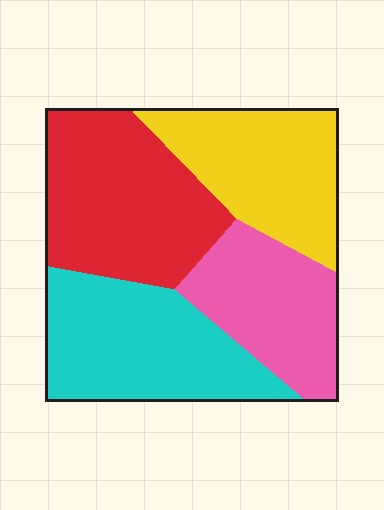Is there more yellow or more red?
Red.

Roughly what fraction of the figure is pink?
Pink covers 20% of the figure.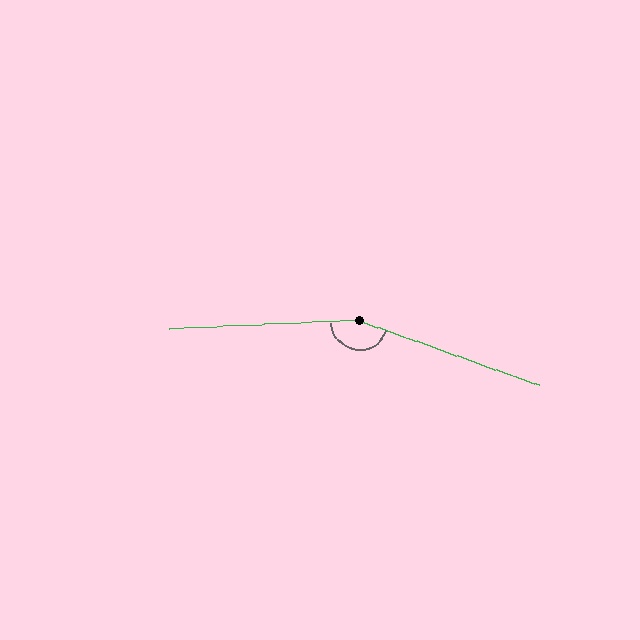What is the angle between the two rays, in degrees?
Approximately 158 degrees.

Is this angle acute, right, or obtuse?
It is obtuse.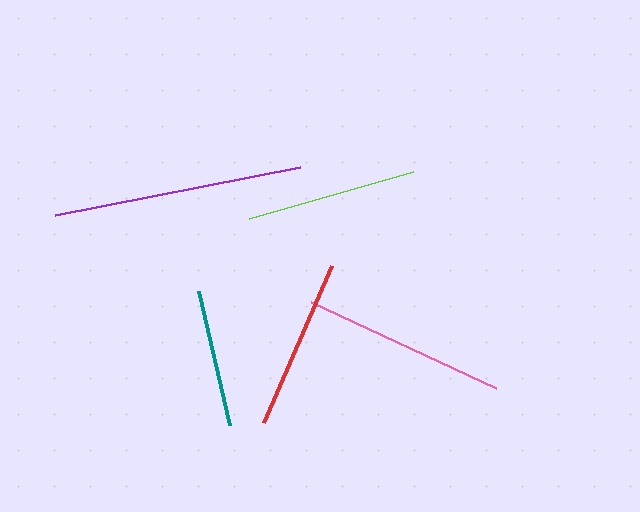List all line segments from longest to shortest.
From longest to shortest: purple, pink, red, lime, teal.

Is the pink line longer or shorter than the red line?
The pink line is longer than the red line.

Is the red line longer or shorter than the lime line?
The red line is longer than the lime line.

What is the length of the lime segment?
The lime segment is approximately 170 pixels long.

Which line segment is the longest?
The purple line is the longest at approximately 249 pixels.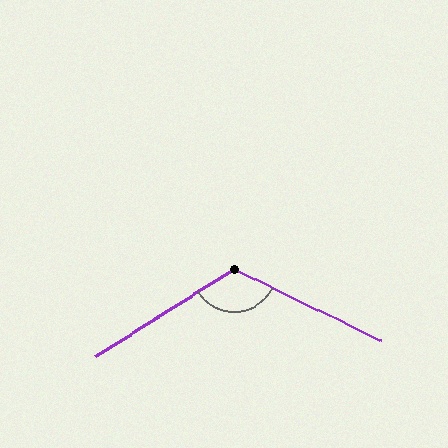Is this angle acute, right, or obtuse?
It is obtuse.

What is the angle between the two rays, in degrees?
Approximately 122 degrees.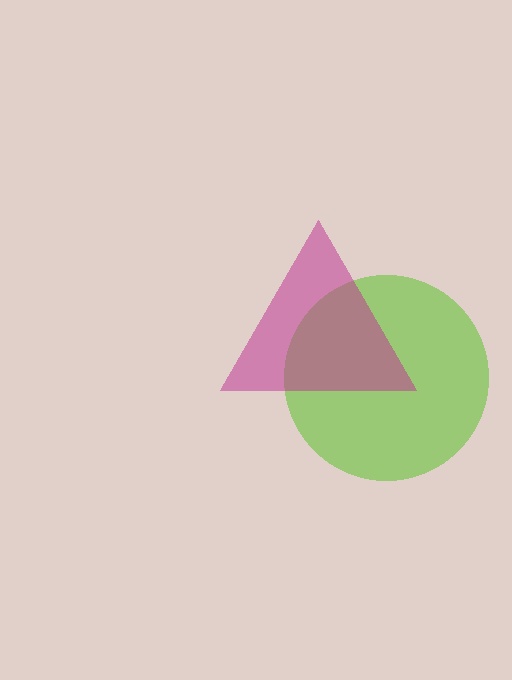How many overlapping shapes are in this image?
There are 2 overlapping shapes in the image.